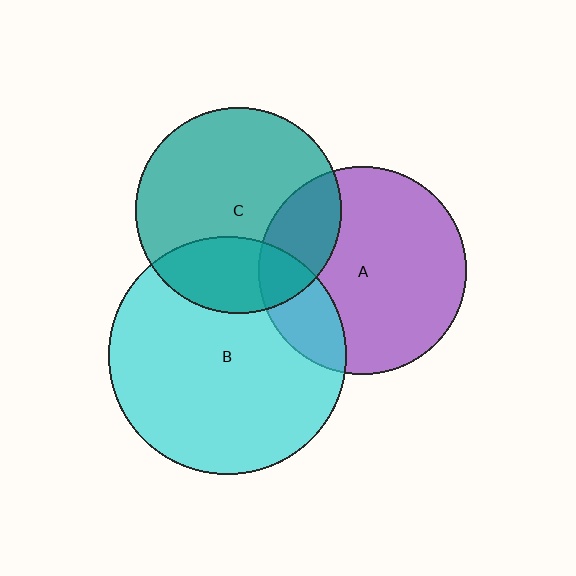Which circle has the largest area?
Circle B (cyan).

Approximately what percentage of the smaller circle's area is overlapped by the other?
Approximately 25%.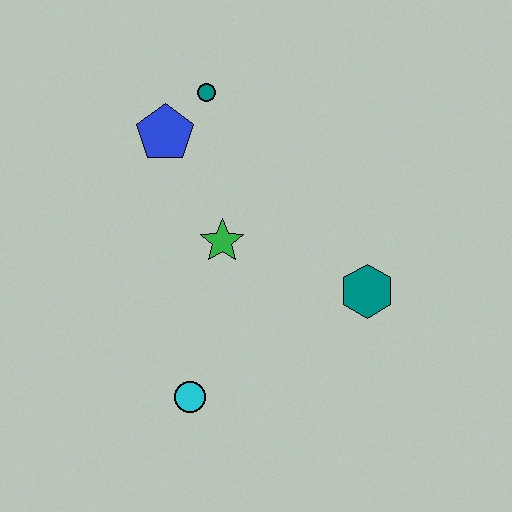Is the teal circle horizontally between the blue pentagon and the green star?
Yes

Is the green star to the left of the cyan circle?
No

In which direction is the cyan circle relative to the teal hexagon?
The cyan circle is to the left of the teal hexagon.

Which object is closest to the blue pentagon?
The teal circle is closest to the blue pentagon.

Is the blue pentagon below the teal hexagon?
No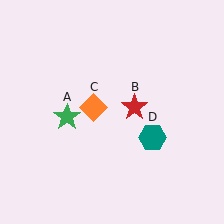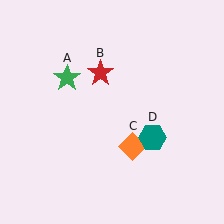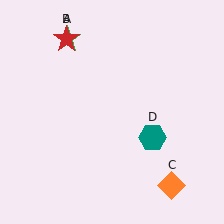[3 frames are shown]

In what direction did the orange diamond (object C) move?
The orange diamond (object C) moved down and to the right.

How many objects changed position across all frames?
3 objects changed position: green star (object A), red star (object B), orange diamond (object C).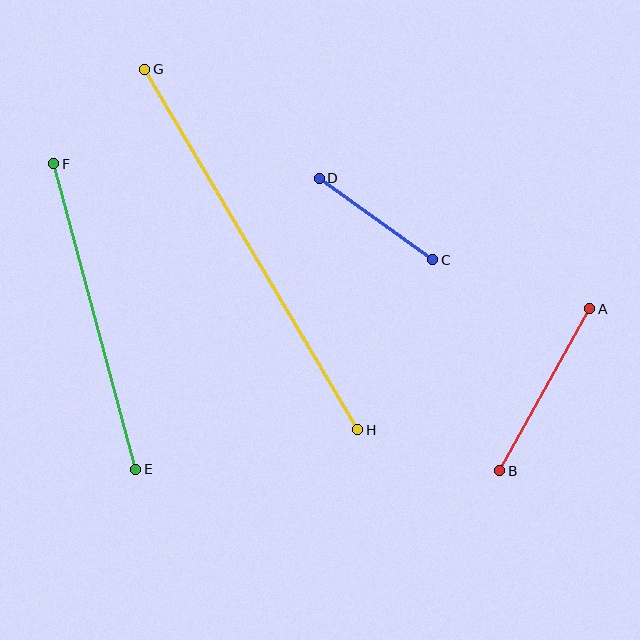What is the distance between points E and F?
The distance is approximately 316 pixels.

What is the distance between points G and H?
The distance is approximately 418 pixels.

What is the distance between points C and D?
The distance is approximately 140 pixels.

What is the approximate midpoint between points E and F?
The midpoint is at approximately (95, 317) pixels.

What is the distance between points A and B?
The distance is approximately 185 pixels.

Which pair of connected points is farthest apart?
Points G and H are farthest apart.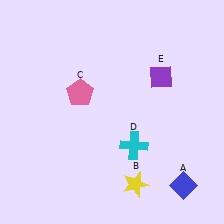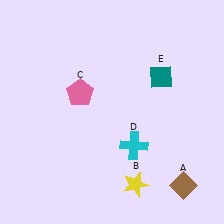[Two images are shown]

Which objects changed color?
A changed from blue to brown. E changed from purple to teal.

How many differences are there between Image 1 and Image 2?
There are 2 differences between the two images.